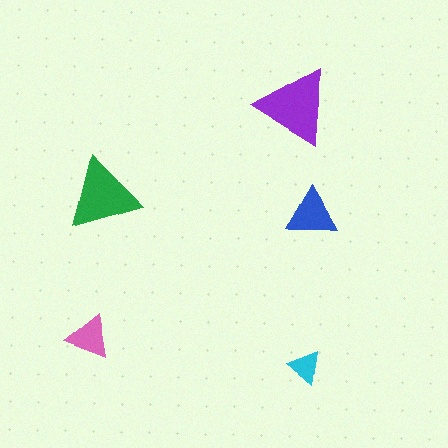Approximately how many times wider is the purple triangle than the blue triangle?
About 1.5 times wider.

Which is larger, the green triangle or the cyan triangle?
The green one.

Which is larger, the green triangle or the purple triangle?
The purple one.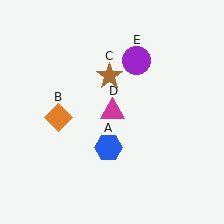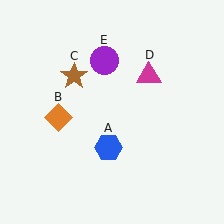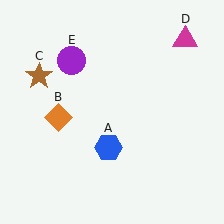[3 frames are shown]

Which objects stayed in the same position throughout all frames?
Blue hexagon (object A) and orange diamond (object B) remained stationary.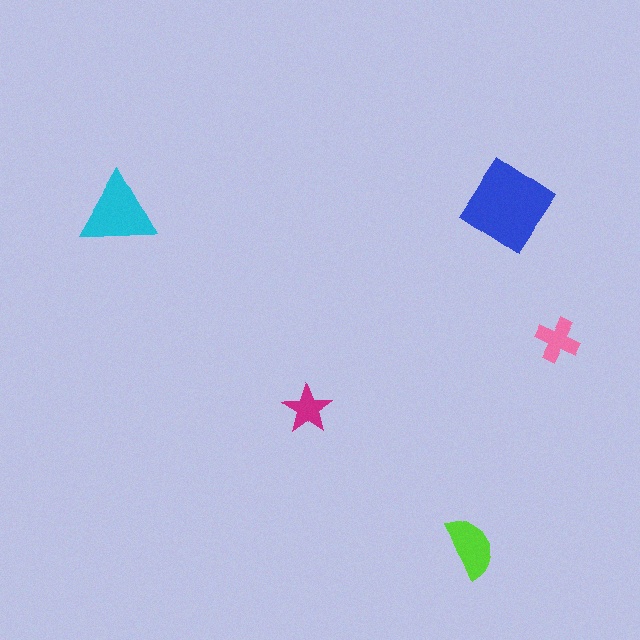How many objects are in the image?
There are 5 objects in the image.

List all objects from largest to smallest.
The blue diamond, the cyan triangle, the lime semicircle, the pink cross, the magenta star.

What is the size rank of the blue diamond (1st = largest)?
1st.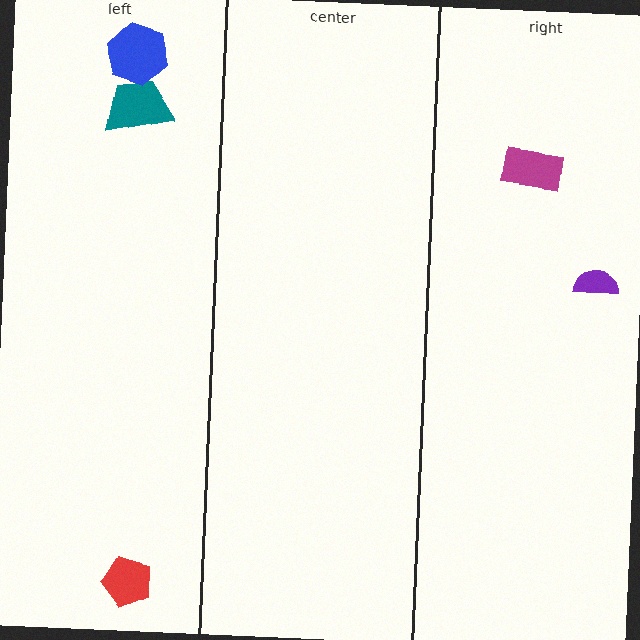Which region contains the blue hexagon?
The left region.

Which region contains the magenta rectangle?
The right region.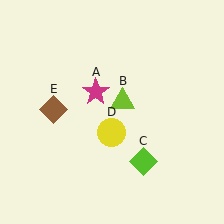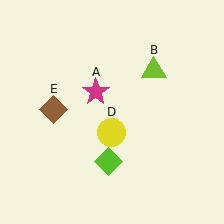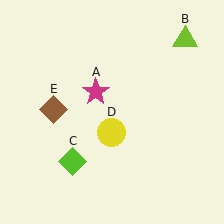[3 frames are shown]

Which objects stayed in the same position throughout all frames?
Magenta star (object A) and yellow circle (object D) and brown diamond (object E) remained stationary.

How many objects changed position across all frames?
2 objects changed position: lime triangle (object B), lime diamond (object C).